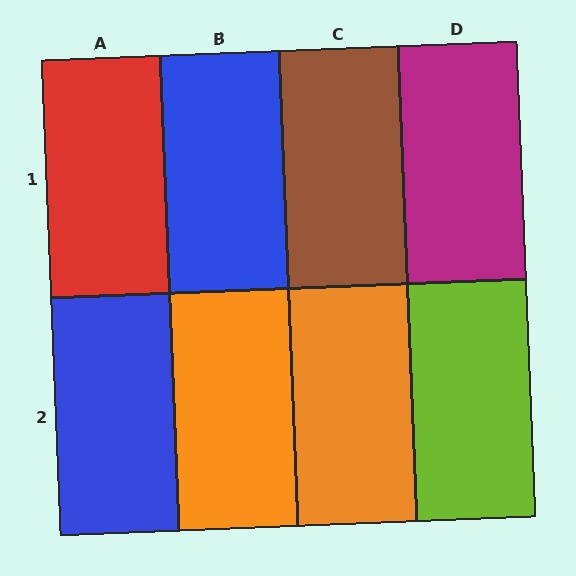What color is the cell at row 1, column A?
Red.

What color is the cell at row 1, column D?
Magenta.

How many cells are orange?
2 cells are orange.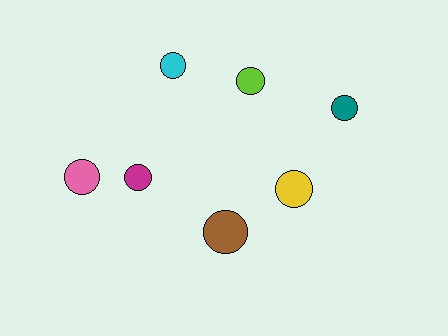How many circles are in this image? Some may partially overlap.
There are 7 circles.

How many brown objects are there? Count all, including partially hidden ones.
There is 1 brown object.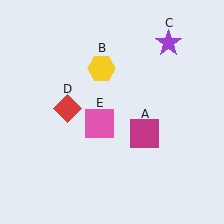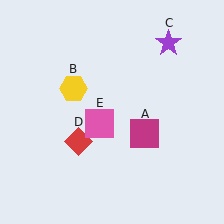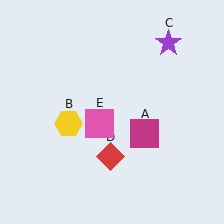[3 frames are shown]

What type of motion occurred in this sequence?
The yellow hexagon (object B), red diamond (object D) rotated counterclockwise around the center of the scene.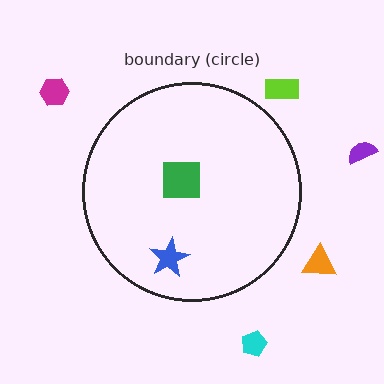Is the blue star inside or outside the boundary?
Inside.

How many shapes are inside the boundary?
2 inside, 5 outside.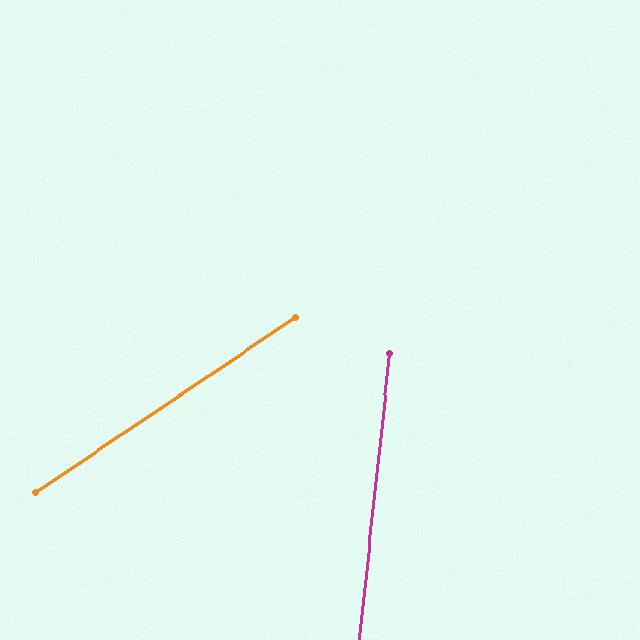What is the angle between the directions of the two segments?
Approximately 50 degrees.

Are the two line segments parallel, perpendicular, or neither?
Neither parallel nor perpendicular — they differ by about 50°.